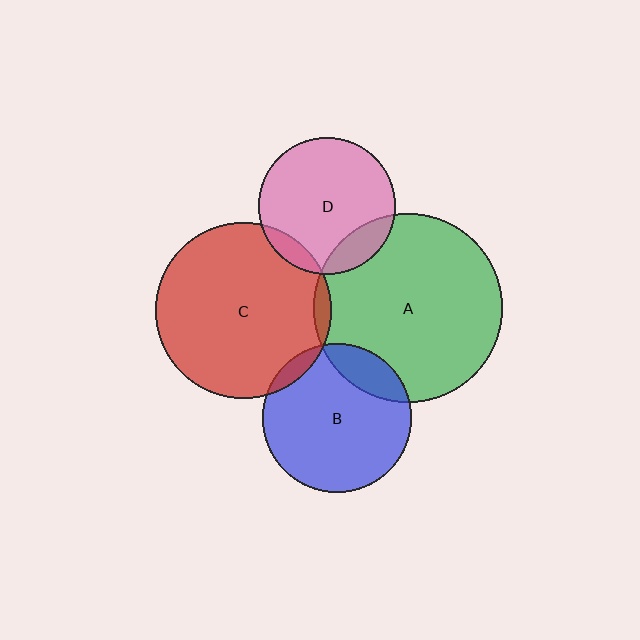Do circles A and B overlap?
Yes.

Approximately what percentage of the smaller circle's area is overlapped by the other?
Approximately 15%.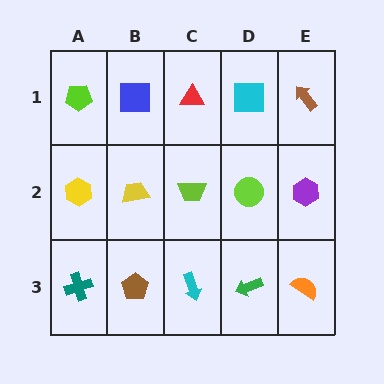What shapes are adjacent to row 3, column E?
A purple hexagon (row 2, column E), a green arrow (row 3, column D).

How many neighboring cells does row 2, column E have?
3.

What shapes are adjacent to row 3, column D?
A lime circle (row 2, column D), a cyan arrow (row 3, column C), an orange semicircle (row 3, column E).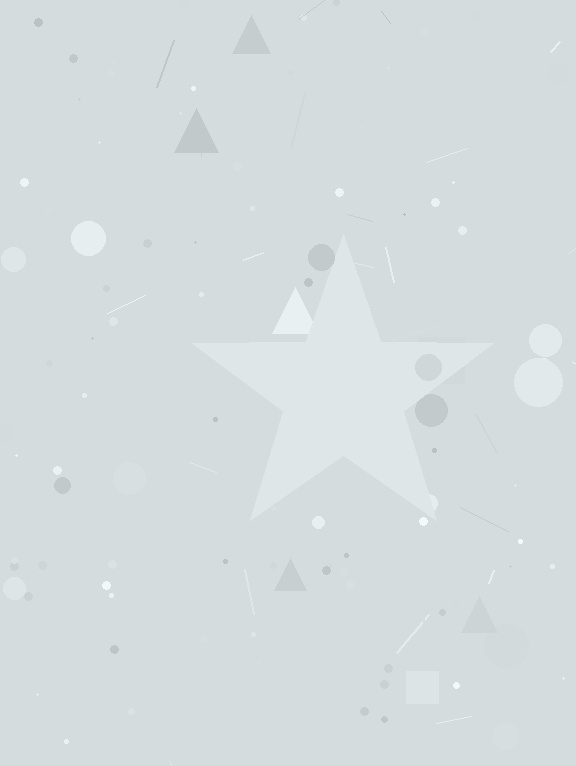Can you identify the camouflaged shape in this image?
The camouflaged shape is a star.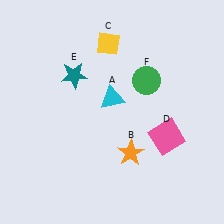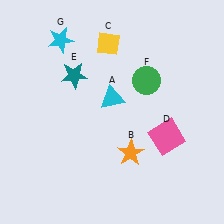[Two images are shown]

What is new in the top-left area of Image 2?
A cyan star (G) was added in the top-left area of Image 2.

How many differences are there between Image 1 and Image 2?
There is 1 difference between the two images.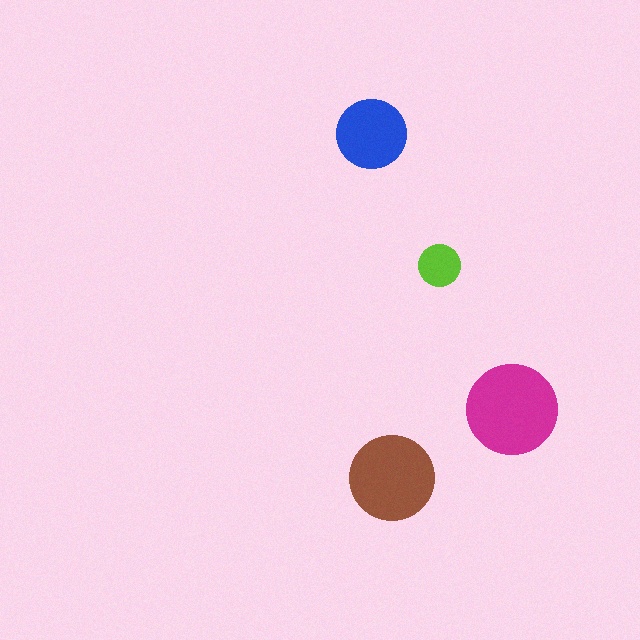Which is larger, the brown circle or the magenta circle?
The magenta one.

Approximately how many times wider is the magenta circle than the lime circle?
About 2 times wider.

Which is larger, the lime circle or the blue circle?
The blue one.